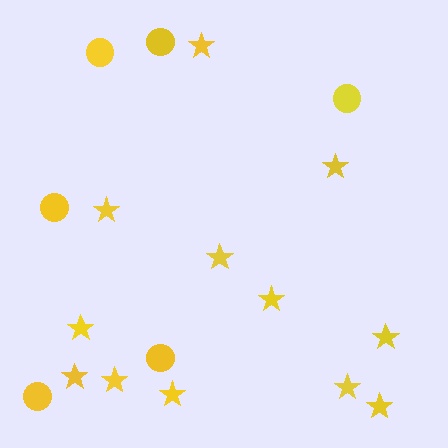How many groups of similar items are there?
There are 2 groups: one group of circles (6) and one group of stars (12).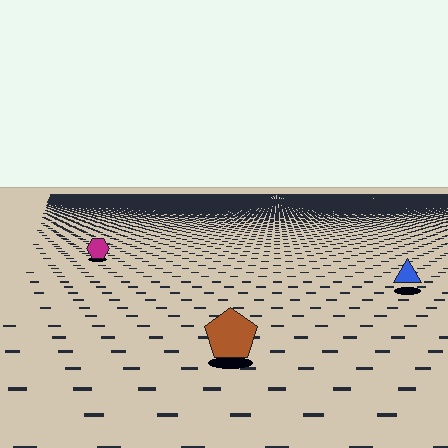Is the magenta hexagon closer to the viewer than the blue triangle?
No. The blue triangle is closer — you can tell from the texture gradient: the ground texture is coarser near it.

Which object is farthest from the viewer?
The magenta hexagon is farthest from the viewer. It appears smaller and the ground texture around it is denser.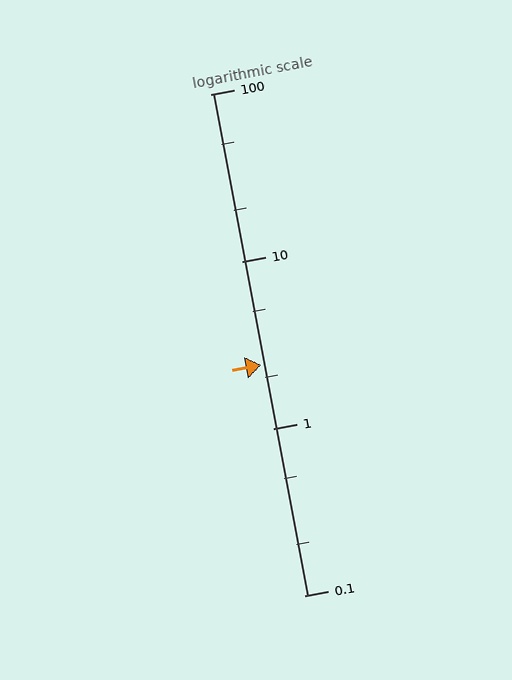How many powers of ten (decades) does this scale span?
The scale spans 3 decades, from 0.1 to 100.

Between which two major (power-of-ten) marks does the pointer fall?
The pointer is between 1 and 10.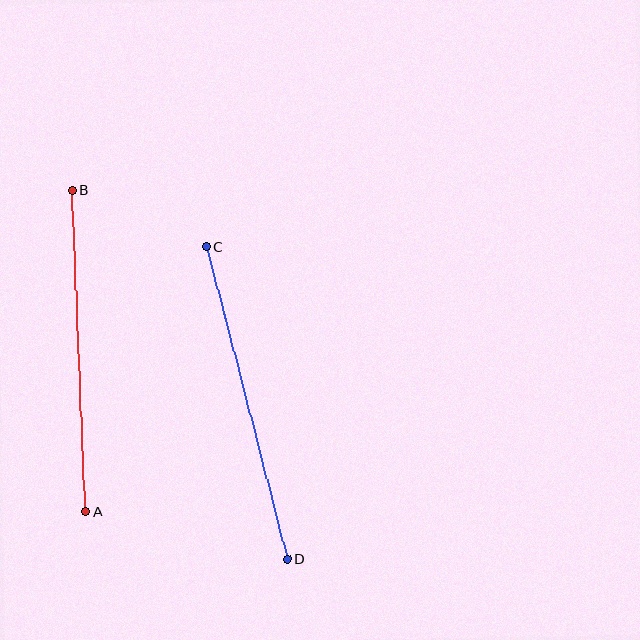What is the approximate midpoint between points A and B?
The midpoint is at approximately (79, 351) pixels.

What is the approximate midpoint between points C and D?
The midpoint is at approximately (247, 403) pixels.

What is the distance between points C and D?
The distance is approximately 323 pixels.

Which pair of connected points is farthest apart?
Points C and D are farthest apart.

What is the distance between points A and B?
The distance is approximately 322 pixels.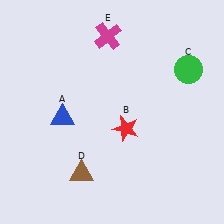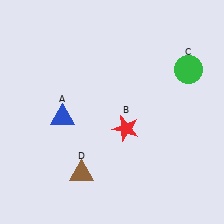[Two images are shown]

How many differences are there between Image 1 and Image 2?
There is 1 difference between the two images.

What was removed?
The magenta cross (E) was removed in Image 2.